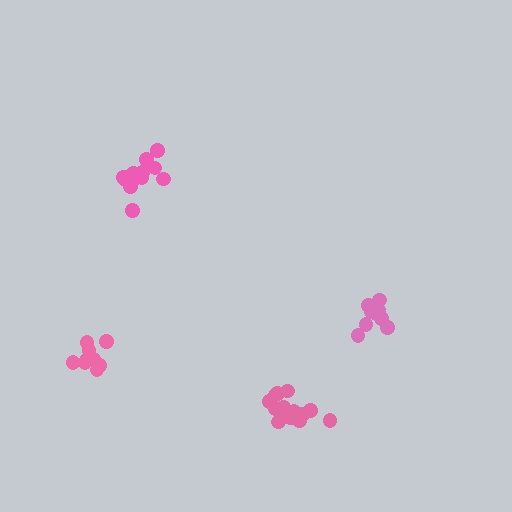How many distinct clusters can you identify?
There are 4 distinct clusters.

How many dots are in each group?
Group 1: 9 dots, Group 2: 15 dots, Group 3: 13 dots, Group 4: 9 dots (46 total).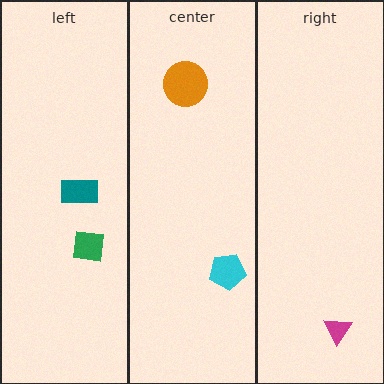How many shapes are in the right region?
1.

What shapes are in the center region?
The orange circle, the cyan pentagon.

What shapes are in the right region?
The magenta triangle.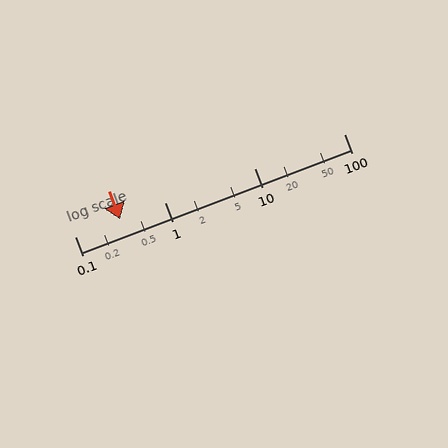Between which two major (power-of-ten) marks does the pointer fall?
The pointer is between 0.1 and 1.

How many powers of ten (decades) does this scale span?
The scale spans 3 decades, from 0.1 to 100.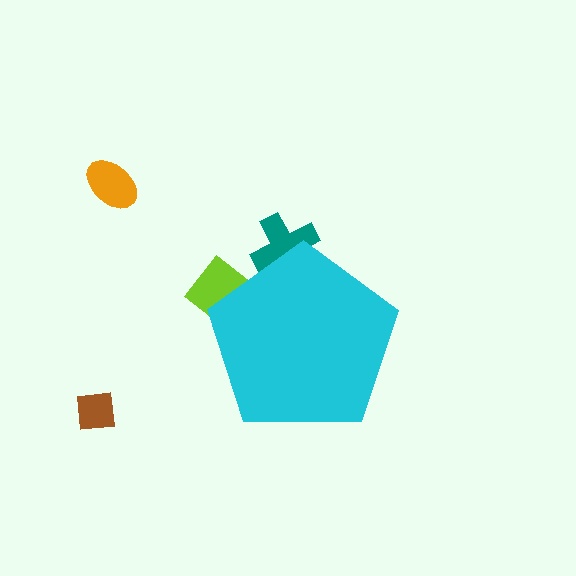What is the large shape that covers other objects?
A cyan pentagon.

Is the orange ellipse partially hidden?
No, the orange ellipse is fully visible.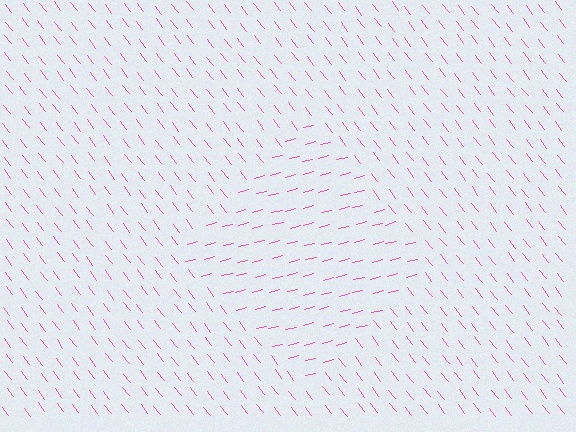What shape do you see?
I see a diamond.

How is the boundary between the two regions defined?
The boundary is defined purely by a change in line orientation (approximately 67 degrees difference). All lines are the same color and thickness.